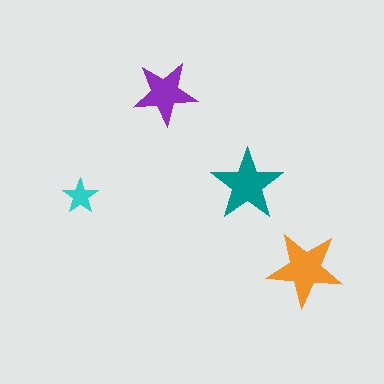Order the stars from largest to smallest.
the orange one, the teal one, the purple one, the cyan one.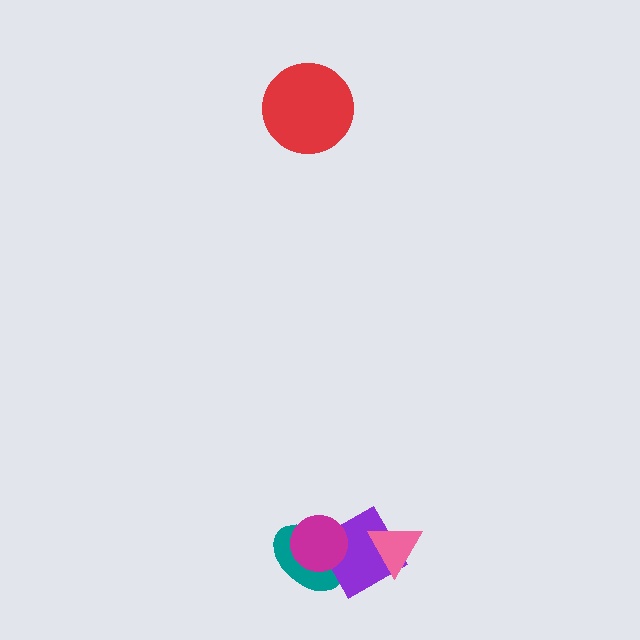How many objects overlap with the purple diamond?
3 objects overlap with the purple diamond.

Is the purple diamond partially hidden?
Yes, it is partially covered by another shape.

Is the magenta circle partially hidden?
No, no other shape covers it.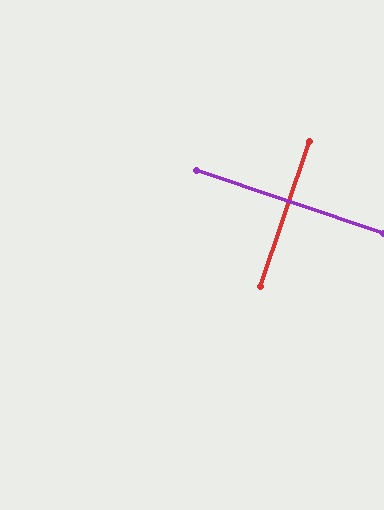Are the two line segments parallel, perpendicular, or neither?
Perpendicular — they meet at approximately 90°.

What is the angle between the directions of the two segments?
Approximately 90 degrees.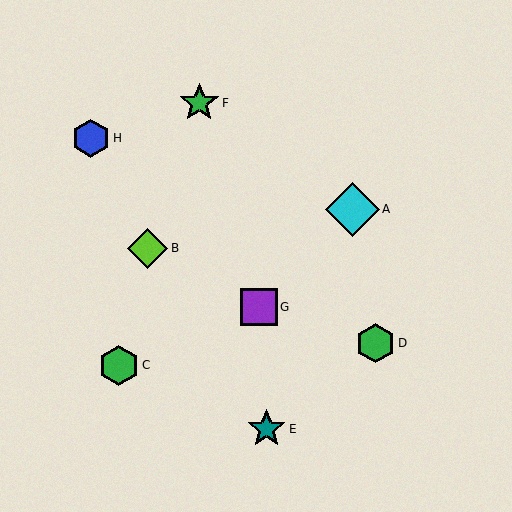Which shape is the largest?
The cyan diamond (labeled A) is the largest.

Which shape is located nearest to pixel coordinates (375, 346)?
The green hexagon (labeled D) at (376, 343) is nearest to that location.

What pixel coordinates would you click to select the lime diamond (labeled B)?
Click at (148, 248) to select the lime diamond B.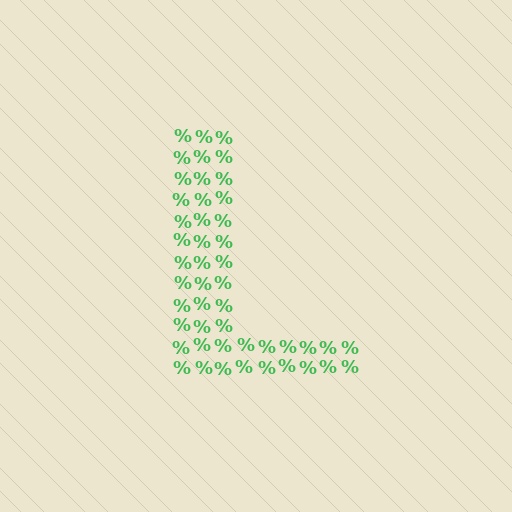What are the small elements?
The small elements are percent signs.